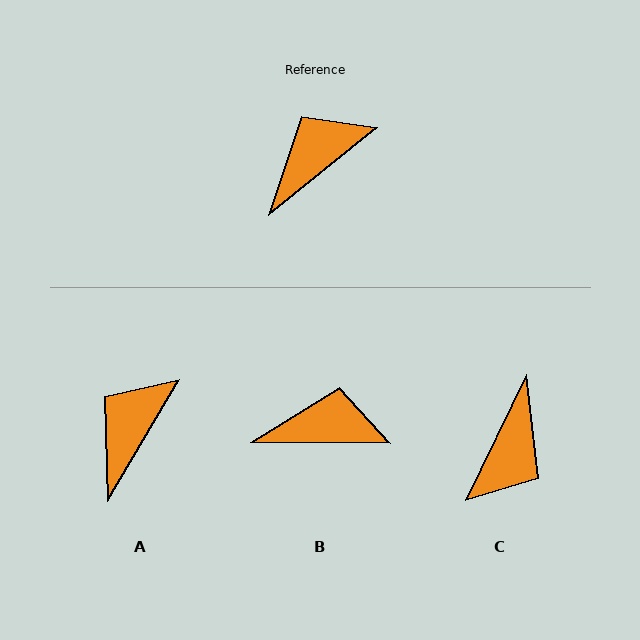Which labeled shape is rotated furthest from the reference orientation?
C, about 155 degrees away.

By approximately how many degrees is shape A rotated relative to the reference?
Approximately 20 degrees counter-clockwise.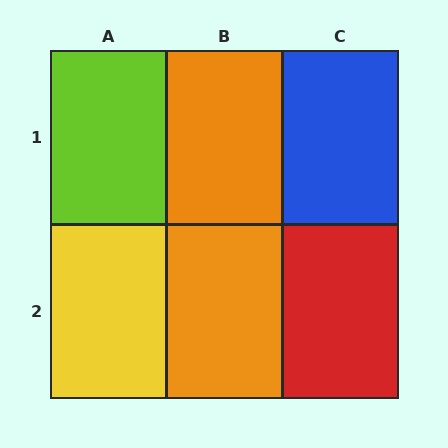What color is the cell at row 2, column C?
Red.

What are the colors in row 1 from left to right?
Lime, orange, blue.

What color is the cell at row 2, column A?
Yellow.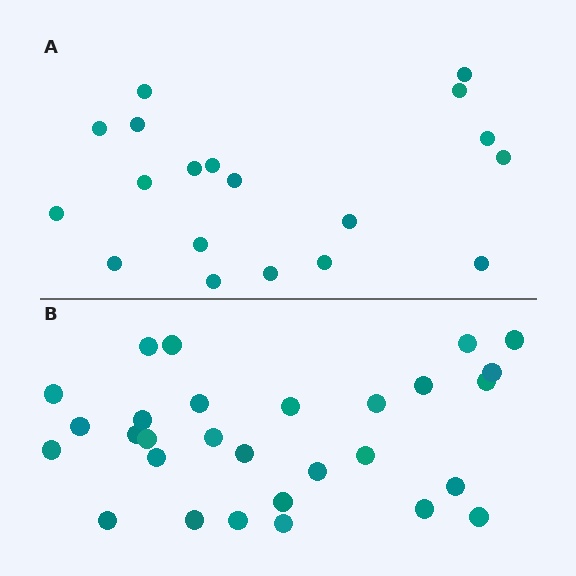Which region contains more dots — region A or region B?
Region B (the bottom region) has more dots.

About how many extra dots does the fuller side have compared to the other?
Region B has roughly 10 or so more dots than region A.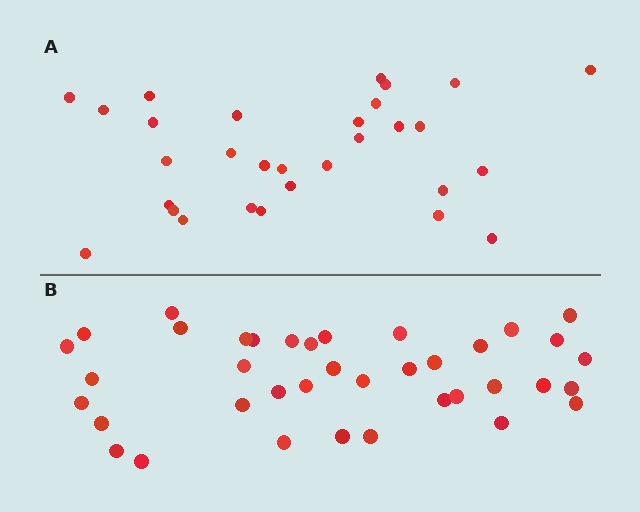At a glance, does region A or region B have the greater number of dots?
Region B (the bottom region) has more dots.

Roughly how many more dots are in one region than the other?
Region B has roughly 8 or so more dots than region A.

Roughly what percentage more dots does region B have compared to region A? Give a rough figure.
About 25% more.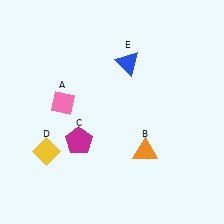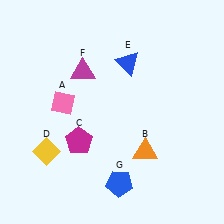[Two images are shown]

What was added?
A magenta triangle (F), a blue pentagon (G) were added in Image 2.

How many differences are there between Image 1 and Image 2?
There are 2 differences between the two images.